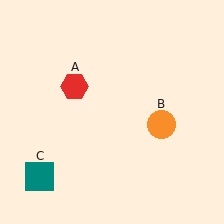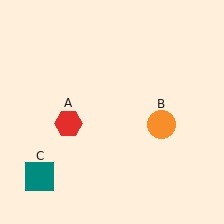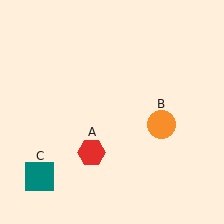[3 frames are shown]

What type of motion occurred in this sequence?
The red hexagon (object A) rotated counterclockwise around the center of the scene.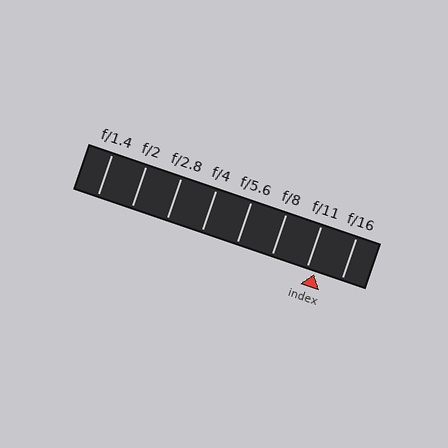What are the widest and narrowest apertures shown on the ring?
The widest aperture shown is f/1.4 and the narrowest is f/16.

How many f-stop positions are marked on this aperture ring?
There are 8 f-stop positions marked.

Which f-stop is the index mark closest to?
The index mark is closest to f/11.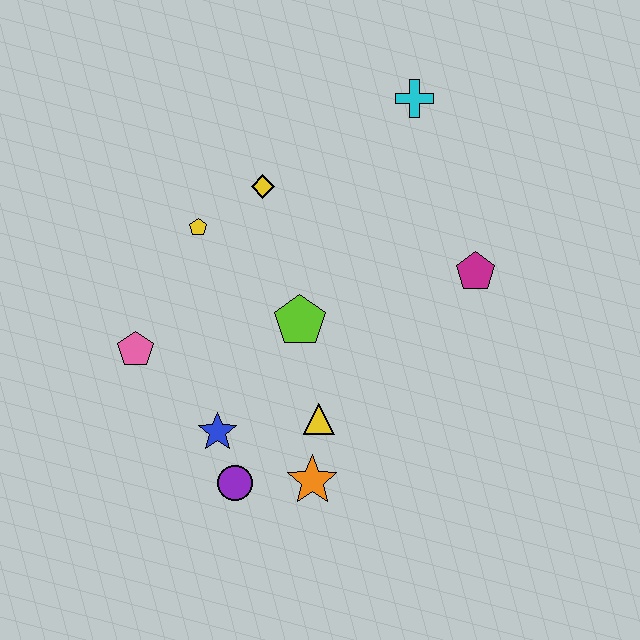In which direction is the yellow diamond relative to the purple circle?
The yellow diamond is above the purple circle.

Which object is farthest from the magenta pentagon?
The pink pentagon is farthest from the magenta pentagon.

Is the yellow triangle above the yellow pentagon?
No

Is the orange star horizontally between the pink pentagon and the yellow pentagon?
No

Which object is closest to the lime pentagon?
The yellow triangle is closest to the lime pentagon.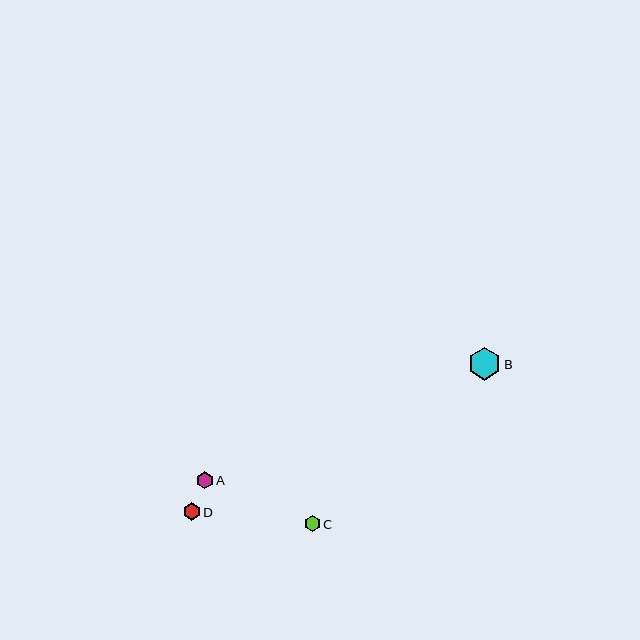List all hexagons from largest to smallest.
From largest to smallest: B, D, A, C.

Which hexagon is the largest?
Hexagon B is the largest with a size of approximately 33 pixels.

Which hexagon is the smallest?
Hexagon C is the smallest with a size of approximately 16 pixels.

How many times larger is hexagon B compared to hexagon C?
Hexagon B is approximately 2.1 times the size of hexagon C.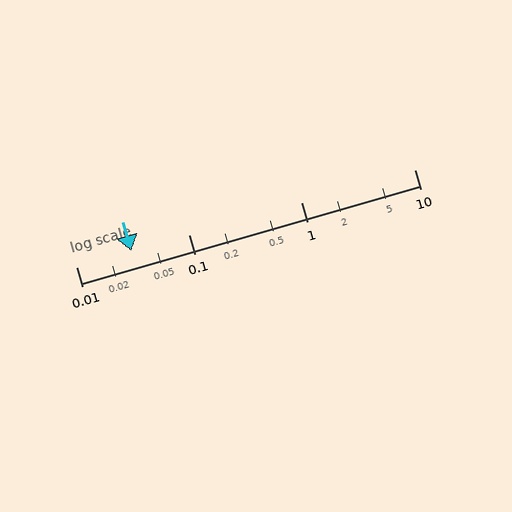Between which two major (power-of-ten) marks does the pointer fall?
The pointer is between 0.01 and 0.1.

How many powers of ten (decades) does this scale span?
The scale spans 3 decades, from 0.01 to 10.